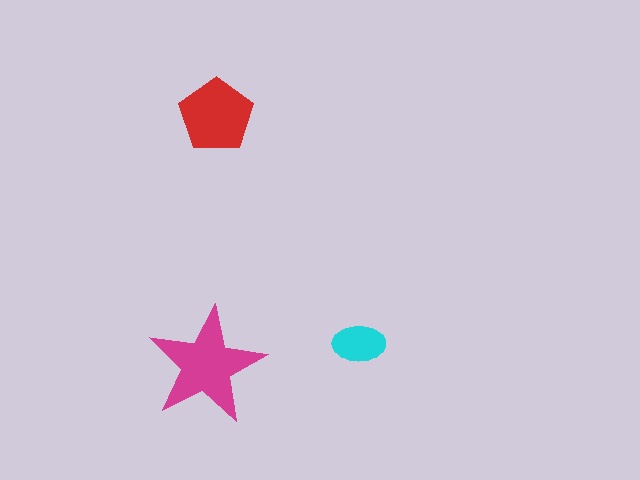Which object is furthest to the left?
The magenta star is leftmost.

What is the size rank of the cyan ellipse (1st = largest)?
3rd.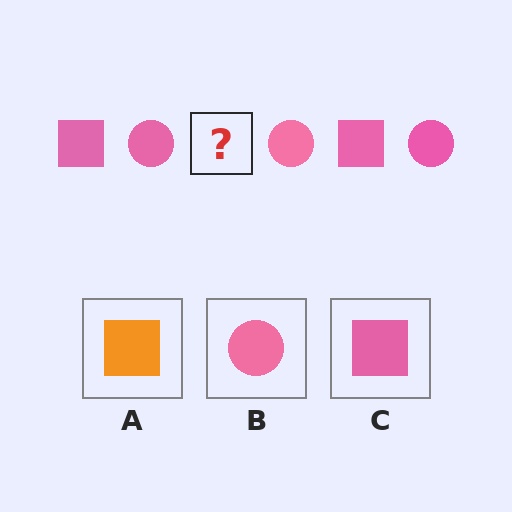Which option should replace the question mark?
Option C.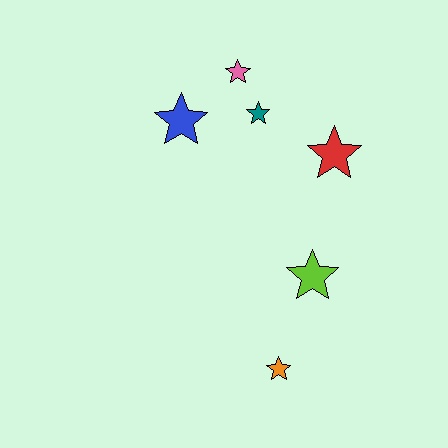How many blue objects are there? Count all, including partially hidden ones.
There is 1 blue object.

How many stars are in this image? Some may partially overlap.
There are 6 stars.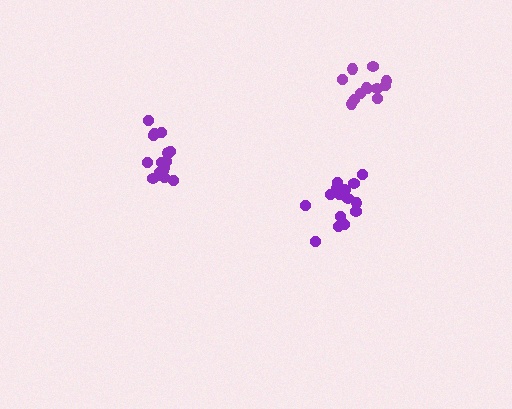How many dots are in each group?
Group 1: 15 dots, Group 2: 16 dots, Group 3: 12 dots (43 total).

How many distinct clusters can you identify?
There are 3 distinct clusters.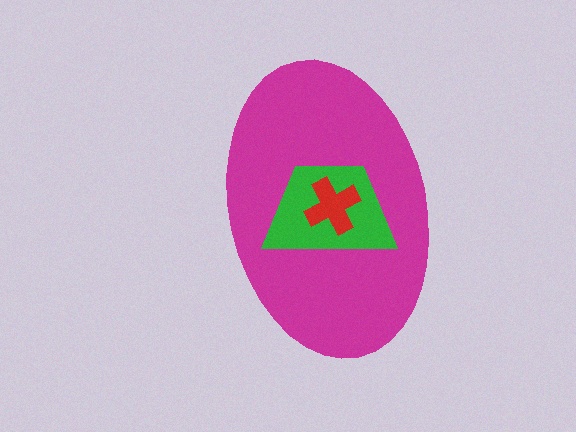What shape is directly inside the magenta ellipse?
The green trapezoid.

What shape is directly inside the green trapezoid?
The red cross.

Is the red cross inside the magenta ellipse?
Yes.